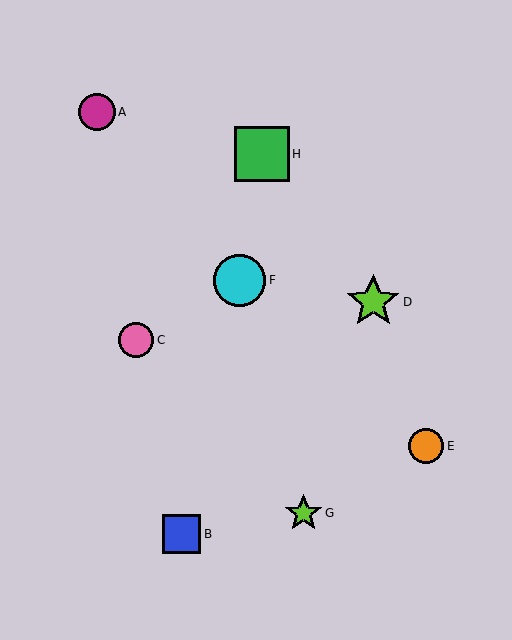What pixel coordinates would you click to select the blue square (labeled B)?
Click at (181, 534) to select the blue square B.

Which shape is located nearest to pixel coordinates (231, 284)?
The cyan circle (labeled F) at (240, 280) is nearest to that location.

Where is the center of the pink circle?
The center of the pink circle is at (136, 340).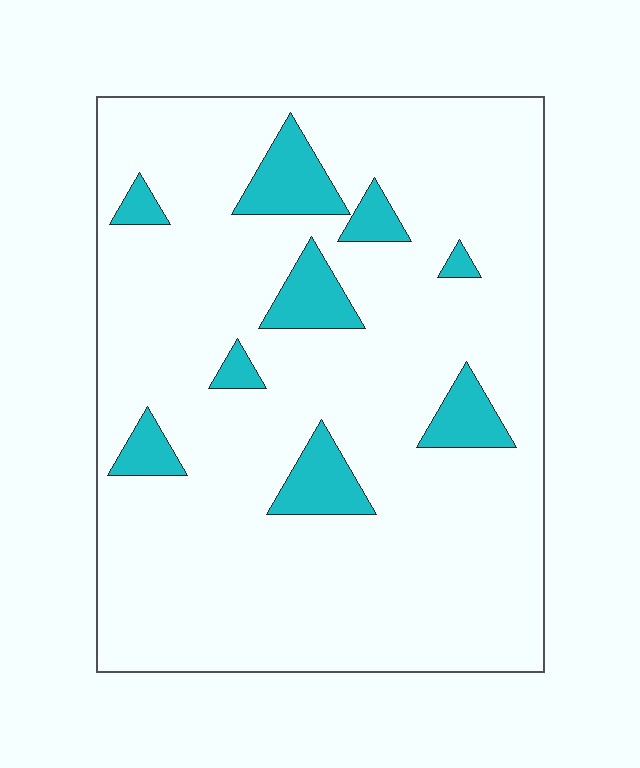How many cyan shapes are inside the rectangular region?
9.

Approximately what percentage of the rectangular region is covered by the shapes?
Approximately 10%.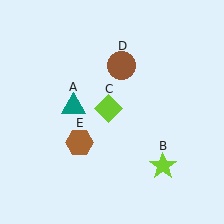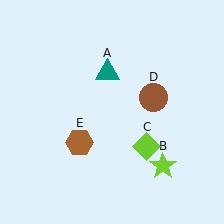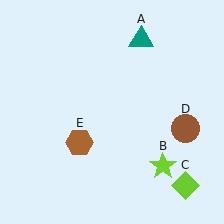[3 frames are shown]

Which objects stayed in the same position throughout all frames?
Lime star (object B) and brown hexagon (object E) remained stationary.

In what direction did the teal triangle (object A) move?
The teal triangle (object A) moved up and to the right.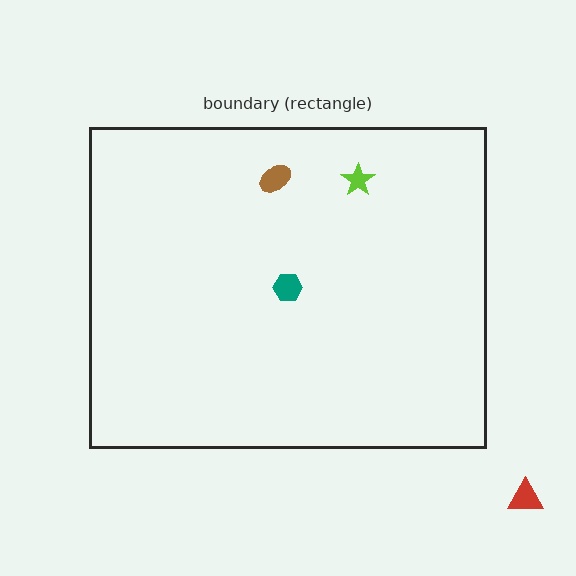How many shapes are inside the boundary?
3 inside, 1 outside.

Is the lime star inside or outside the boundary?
Inside.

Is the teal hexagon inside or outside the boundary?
Inside.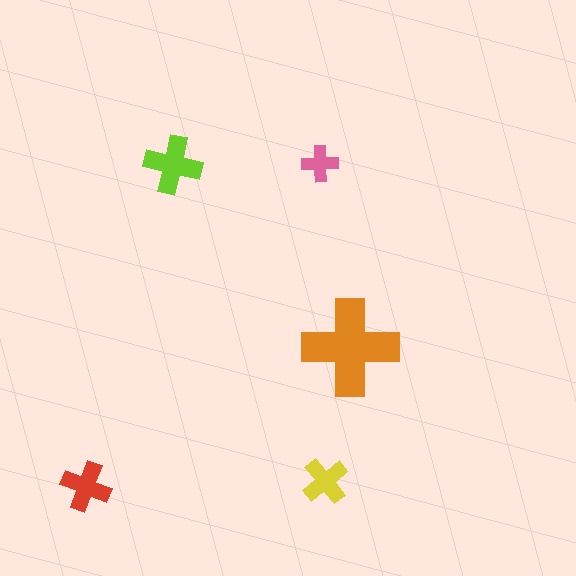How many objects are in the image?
There are 5 objects in the image.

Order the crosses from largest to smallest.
the orange one, the lime one, the red one, the yellow one, the pink one.